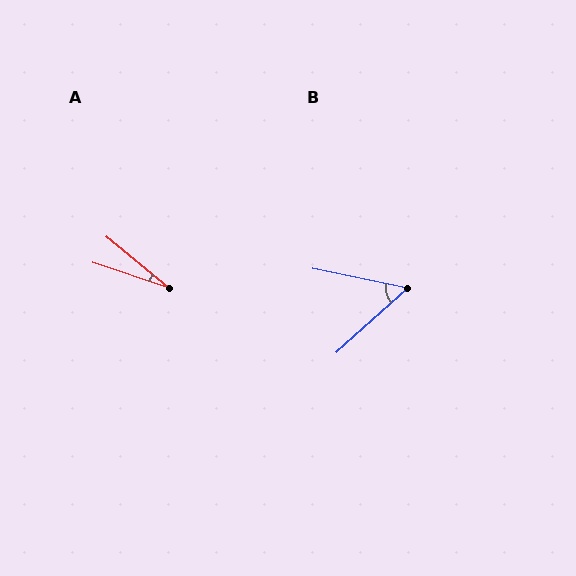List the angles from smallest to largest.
A (21°), B (54°).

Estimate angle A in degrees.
Approximately 21 degrees.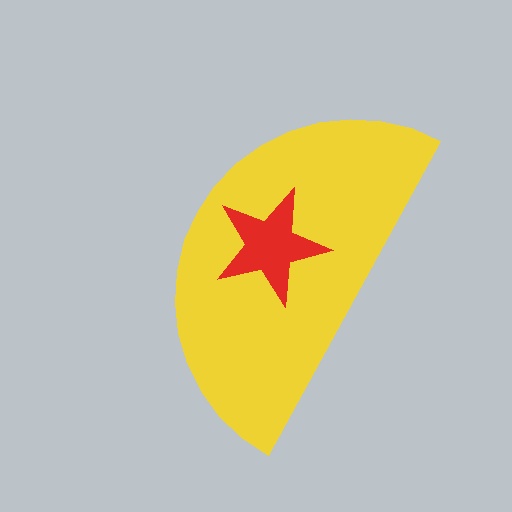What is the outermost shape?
The yellow semicircle.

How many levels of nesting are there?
2.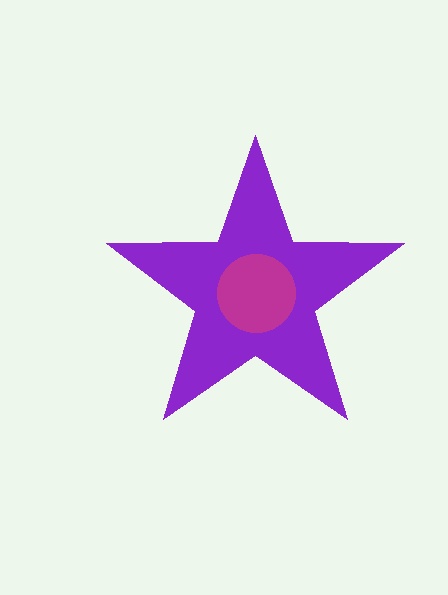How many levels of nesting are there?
2.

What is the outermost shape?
The purple star.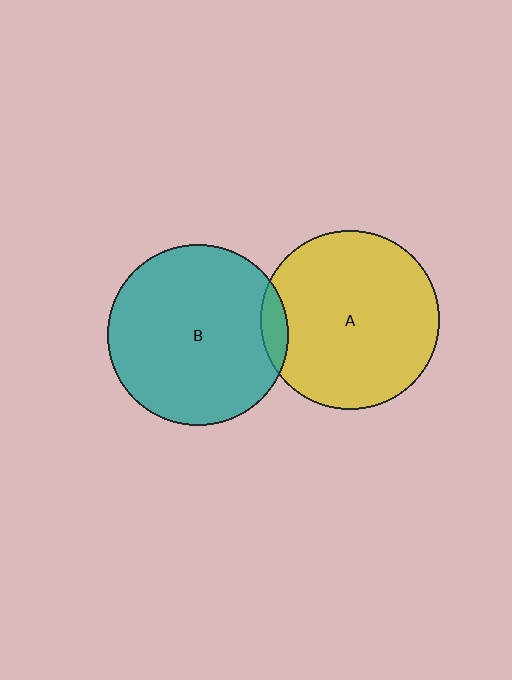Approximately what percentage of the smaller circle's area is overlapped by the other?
Approximately 5%.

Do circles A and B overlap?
Yes.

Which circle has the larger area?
Circle B (teal).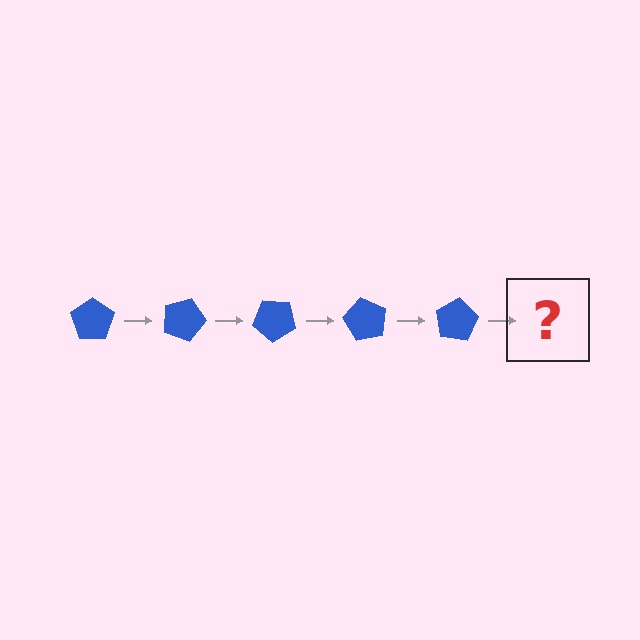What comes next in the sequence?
The next element should be a blue pentagon rotated 100 degrees.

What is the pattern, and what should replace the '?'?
The pattern is that the pentagon rotates 20 degrees each step. The '?' should be a blue pentagon rotated 100 degrees.